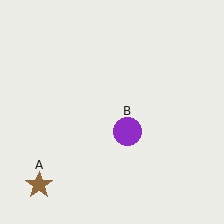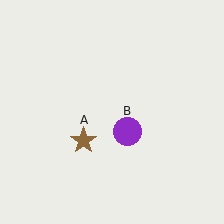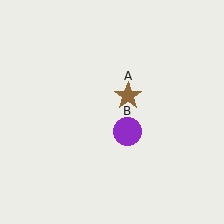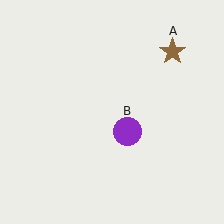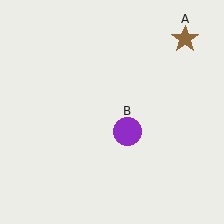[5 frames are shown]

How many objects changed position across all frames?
1 object changed position: brown star (object A).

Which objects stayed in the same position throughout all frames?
Purple circle (object B) remained stationary.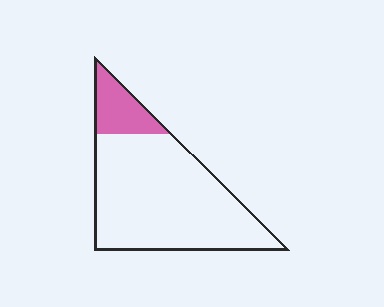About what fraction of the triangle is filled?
About one sixth (1/6).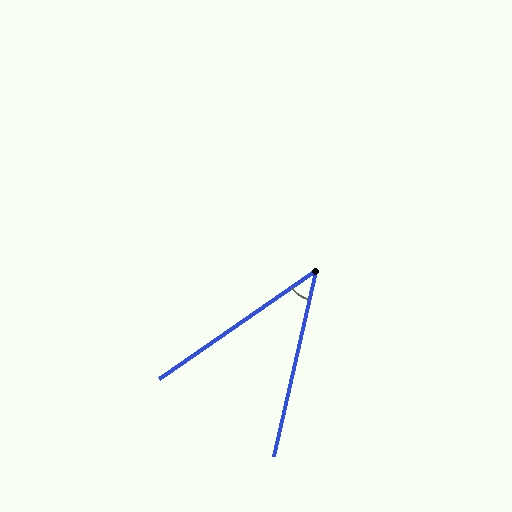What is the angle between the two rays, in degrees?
Approximately 43 degrees.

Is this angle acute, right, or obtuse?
It is acute.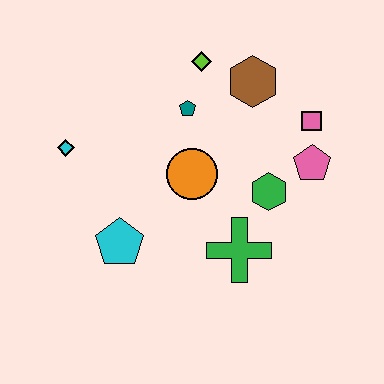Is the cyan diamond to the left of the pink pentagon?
Yes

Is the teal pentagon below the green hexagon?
No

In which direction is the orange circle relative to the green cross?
The orange circle is above the green cross.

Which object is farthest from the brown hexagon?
The cyan pentagon is farthest from the brown hexagon.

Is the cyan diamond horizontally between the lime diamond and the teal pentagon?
No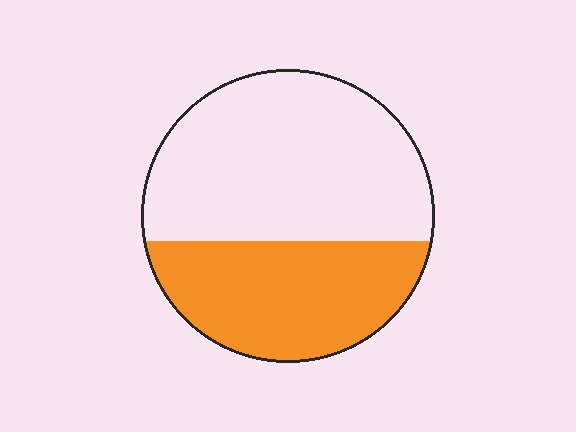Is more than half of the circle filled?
No.